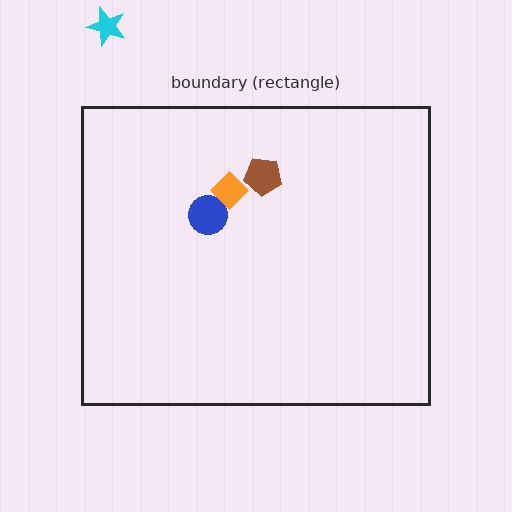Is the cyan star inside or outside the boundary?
Outside.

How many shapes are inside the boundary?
3 inside, 1 outside.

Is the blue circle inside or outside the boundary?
Inside.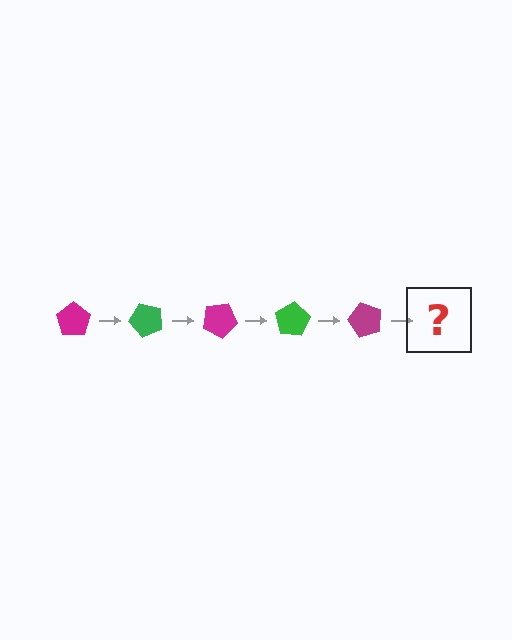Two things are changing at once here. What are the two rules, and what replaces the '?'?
The two rules are that it rotates 50 degrees each step and the color cycles through magenta and green. The '?' should be a green pentagon, rotated 250 degrees from the start.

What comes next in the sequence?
The next element should be a green pentagon, rotated 250 degrees from the start.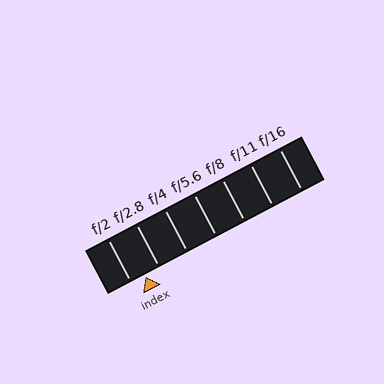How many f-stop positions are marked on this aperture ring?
There are 7 f-stop positions marked.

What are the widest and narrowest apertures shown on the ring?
The widest aperture shown is f/2 and the narrowest is f/16.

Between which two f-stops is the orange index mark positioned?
The index mark is between f/2 and f/2.8.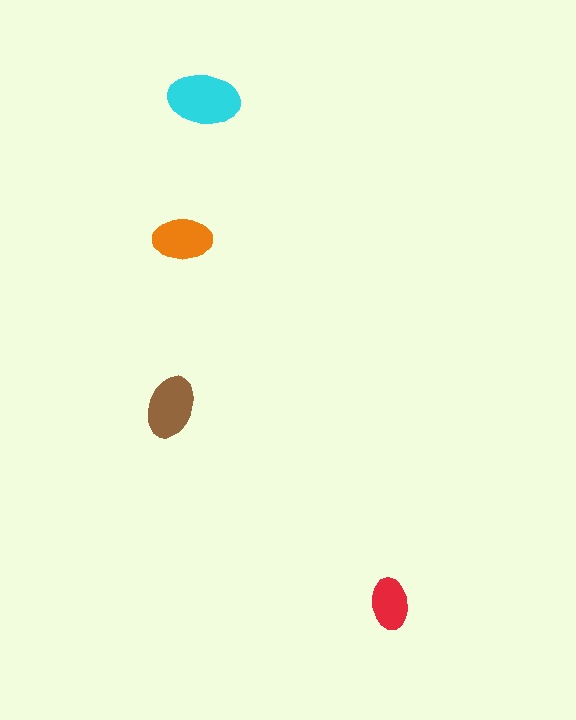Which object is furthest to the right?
The red ellipse is rightmost.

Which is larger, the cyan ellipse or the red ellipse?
The cyan one.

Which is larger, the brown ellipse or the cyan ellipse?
The cyan one.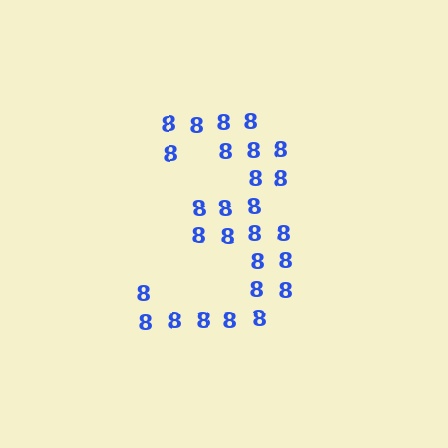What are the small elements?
The small elements are digit 8's.